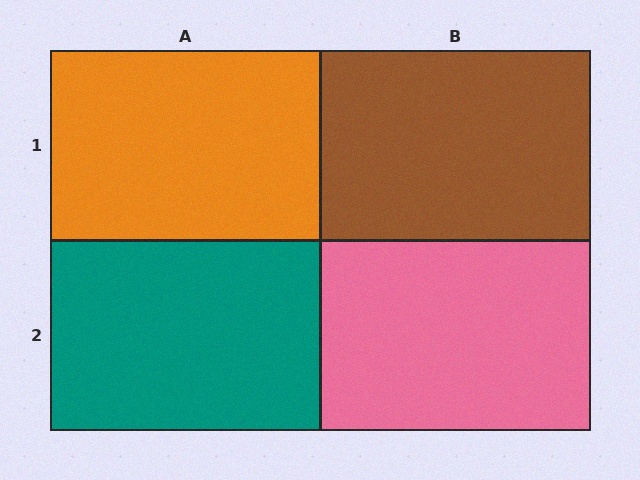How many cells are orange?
1 cell is orange.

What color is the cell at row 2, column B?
Pink.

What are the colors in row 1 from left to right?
Orange, brown.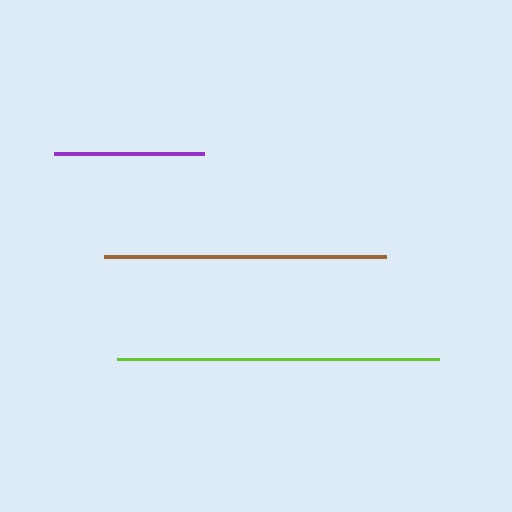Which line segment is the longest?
The lime line is the longest at approximately 321 pixels.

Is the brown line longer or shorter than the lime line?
The lime line is longer than the brown line.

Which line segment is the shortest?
The purple line is the shortest at approximately 150 pixels.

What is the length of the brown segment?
The brown segment is approximately 282 pixels long.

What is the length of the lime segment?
The lime segment is approximately 321 pixels long.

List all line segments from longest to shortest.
From longest to shortest: lime, brown, purple.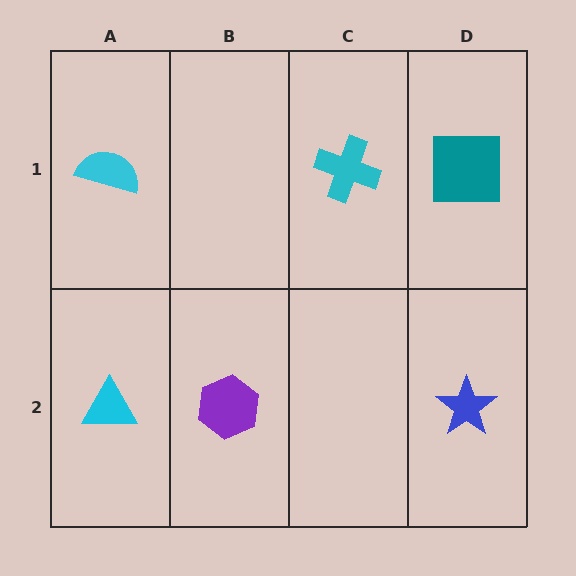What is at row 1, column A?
A cyan semicircle.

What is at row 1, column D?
A teal square.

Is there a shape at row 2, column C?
No, that cell is empty.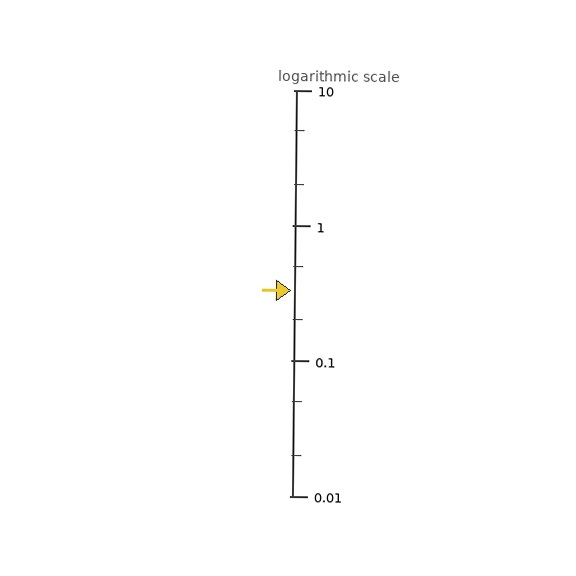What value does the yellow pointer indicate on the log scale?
The pointer indicates approximately 0.33.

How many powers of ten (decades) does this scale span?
The scale spans 3 decades, from 0.01 to 10.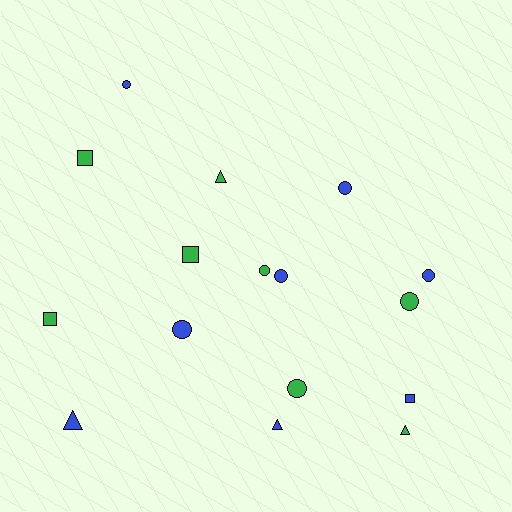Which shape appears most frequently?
Circle, with 8 objects.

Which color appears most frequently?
Green, with 8 objects.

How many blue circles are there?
There are 5 blue circles.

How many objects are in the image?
There are 16 objects.